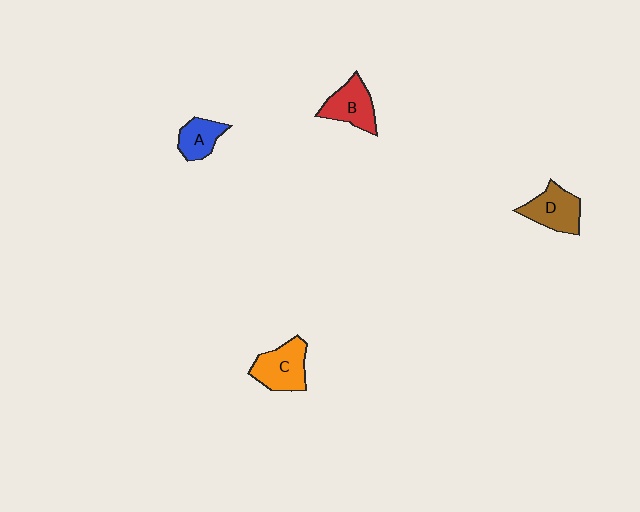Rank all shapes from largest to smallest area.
From largest to smallest: C (orange), D (brown), B (red), A (blue).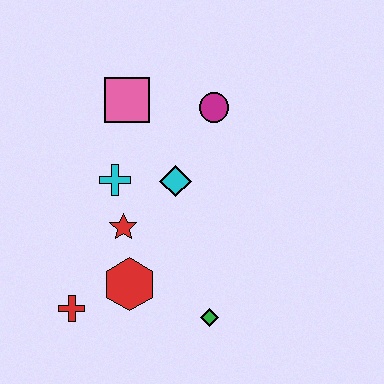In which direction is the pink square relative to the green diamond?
The pink square is above the green diamond.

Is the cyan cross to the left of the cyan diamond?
Yes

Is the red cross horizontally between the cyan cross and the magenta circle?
No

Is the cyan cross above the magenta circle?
No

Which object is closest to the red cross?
The red hexagon is closest to the red cross.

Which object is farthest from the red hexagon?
The magenta circle is farthest from the red hexagon.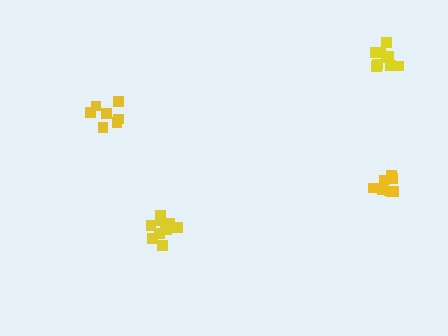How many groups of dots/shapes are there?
There are 4 groups.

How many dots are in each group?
Group 1: 10 dots, Group 2: 8 dots, Group 3: 7 dots, Group 4: 9 dots (34 total).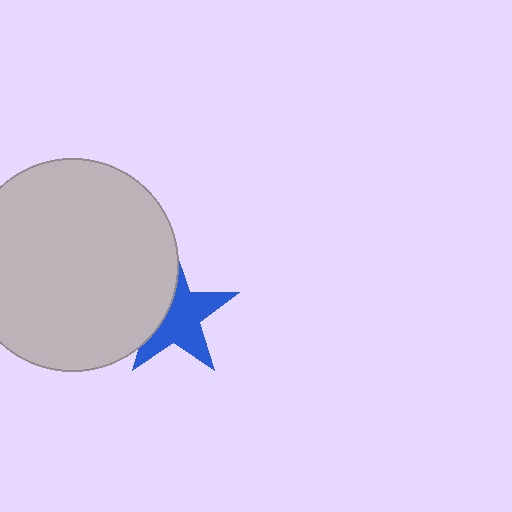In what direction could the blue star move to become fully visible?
The blue star could move right. That would shift it out from behind the light gray circle entirely.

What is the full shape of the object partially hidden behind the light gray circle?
The partially hidden object is a blue star.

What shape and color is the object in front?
The object in front is a light gray circle.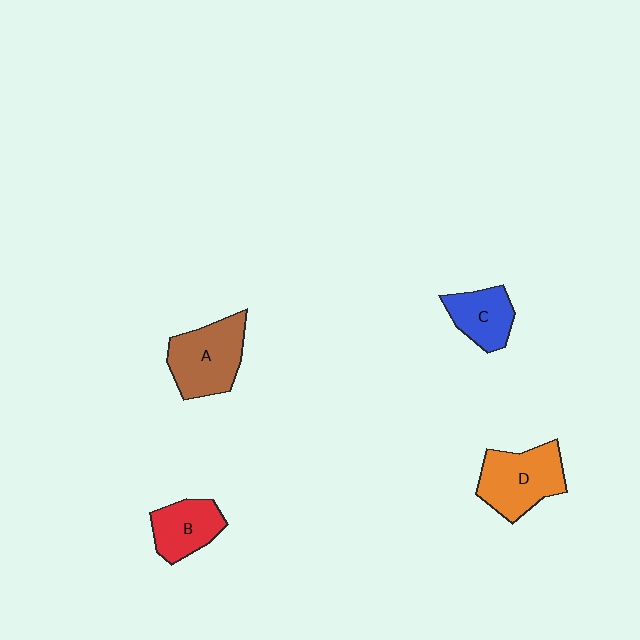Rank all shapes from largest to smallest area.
From largest to smallest: D (orange), A (brown), B (red), C (blue).